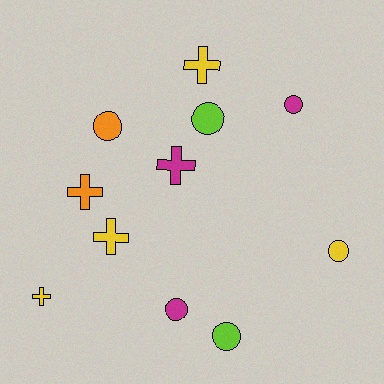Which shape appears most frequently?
Circle, with 6 objects.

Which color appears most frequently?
Yellow, with 4 objects.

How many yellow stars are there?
There are no yellow stars.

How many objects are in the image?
There are 11 objects.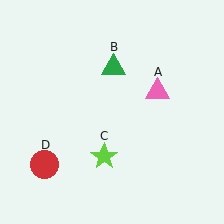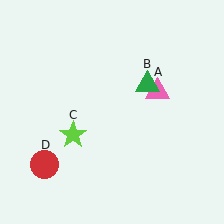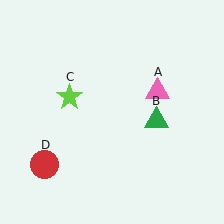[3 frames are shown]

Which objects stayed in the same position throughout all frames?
Pink triangle (object A) and red circle (object D) remained stationary.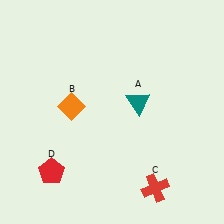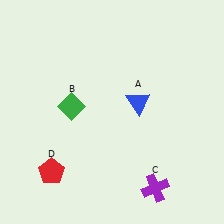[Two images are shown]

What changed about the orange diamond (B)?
In Image 1, B is orange. In Image 2, it changed to green.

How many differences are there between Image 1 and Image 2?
There are 3 differences between the two images.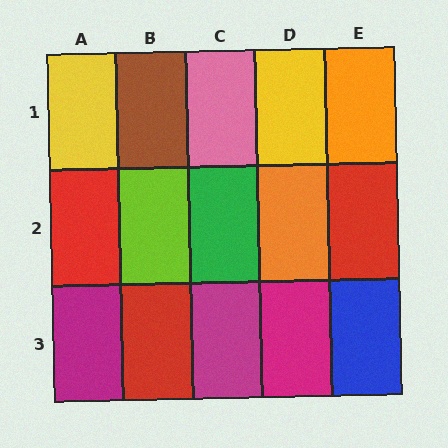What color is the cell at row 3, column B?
Red.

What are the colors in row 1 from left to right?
Yellow, brown, pink, yellow, orange.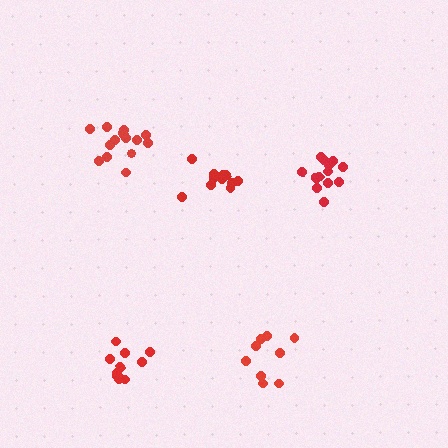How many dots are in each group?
Group 1: 11 dots, Group 2: 14 dots, Group 3: 15 dots, Group 4: 9 dots, Group 5: 11 dots (60 total).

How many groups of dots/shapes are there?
There are 5 groups.